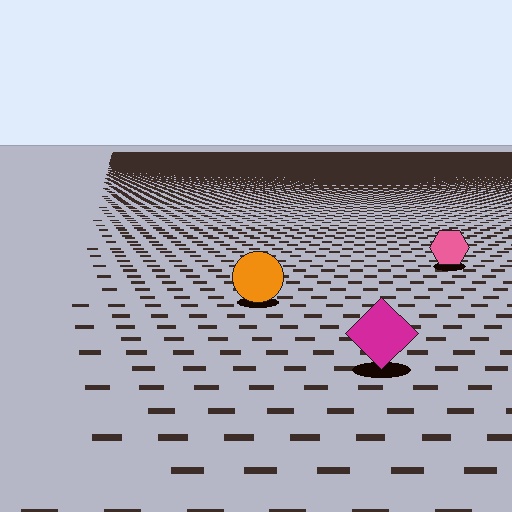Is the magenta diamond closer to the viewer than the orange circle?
Yes. The magenta diamond is closer — you can tell from the texture gradient: the ground texture is coarser near it.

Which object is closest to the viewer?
The magenta diamond is closest. The texture marks near it are larger and more spread out.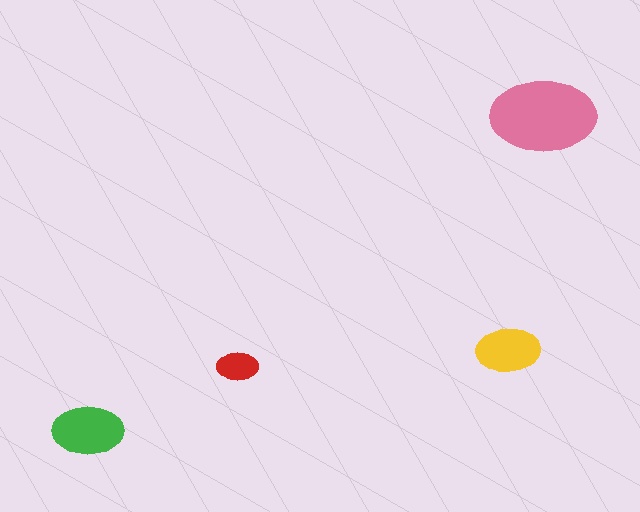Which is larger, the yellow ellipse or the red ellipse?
The yellow one.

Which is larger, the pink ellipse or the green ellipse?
The pink one.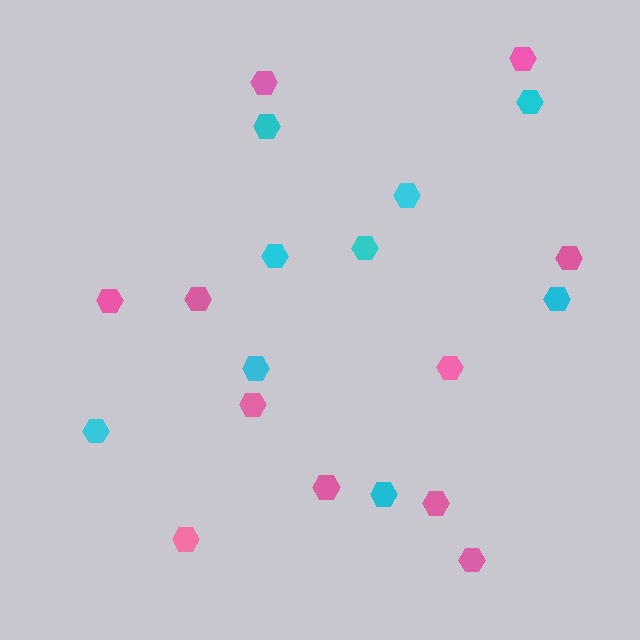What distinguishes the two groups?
There are 2 groups: one group of cyan hexagons (9) and one group of pink hexagons (11).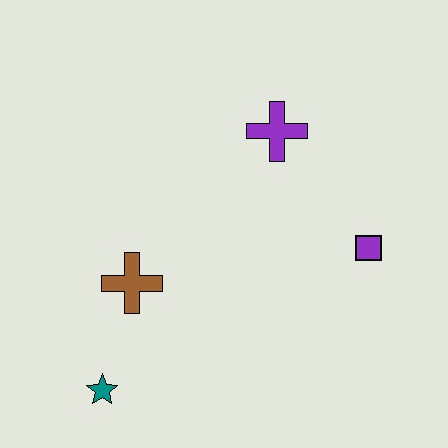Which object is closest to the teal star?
The brown cross is closest to the teal star.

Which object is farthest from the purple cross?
The teal star is farthest from the purple cross.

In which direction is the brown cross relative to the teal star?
The brown cross is above the teal star.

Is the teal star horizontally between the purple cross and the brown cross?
No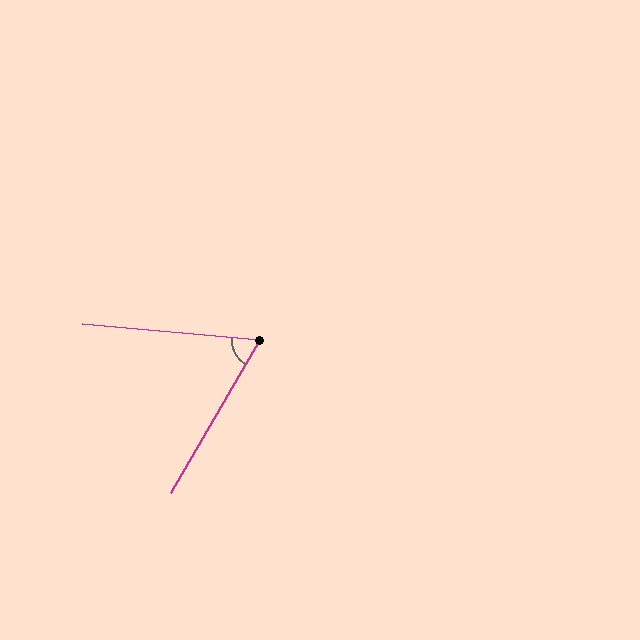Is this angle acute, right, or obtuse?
It is acute.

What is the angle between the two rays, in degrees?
Approximately 65 degrees.